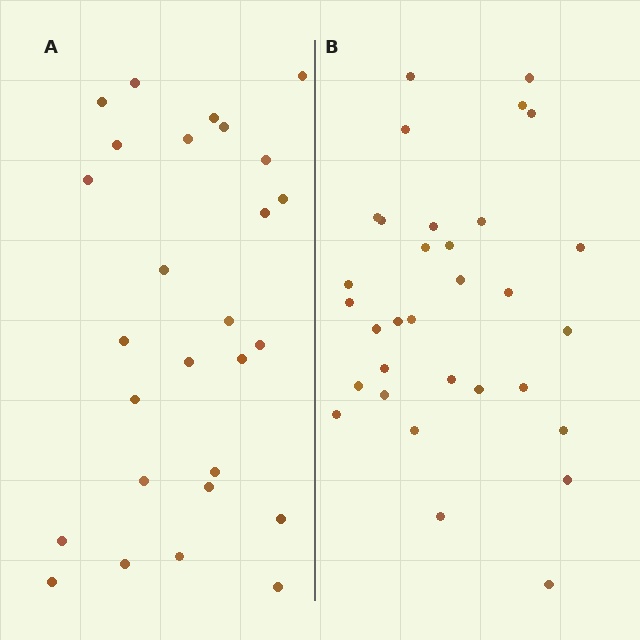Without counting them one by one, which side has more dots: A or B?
Region B (the right region) has more dots.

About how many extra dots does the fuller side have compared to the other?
Region B has about 5 more dots than region A.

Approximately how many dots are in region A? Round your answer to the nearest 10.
About 30 dots. (The exact count is 27, which rounds to 30.)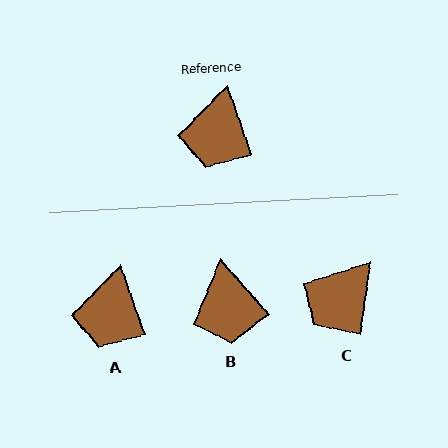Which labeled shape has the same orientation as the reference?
A.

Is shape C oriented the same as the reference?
No, it is off by about 27 degrees.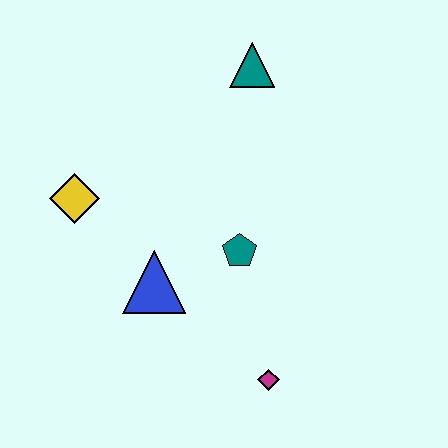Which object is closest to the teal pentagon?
The blue triangle is closest to the teal pentagon.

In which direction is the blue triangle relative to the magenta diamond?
The blue triangle is to the left of the magenta diamond.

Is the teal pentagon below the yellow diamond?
Yes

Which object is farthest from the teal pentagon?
The teal triangle is farthest from the teal pentagon.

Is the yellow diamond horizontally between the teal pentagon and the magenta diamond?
No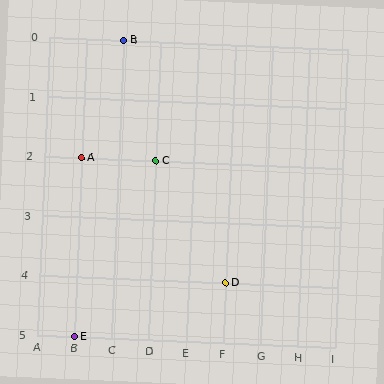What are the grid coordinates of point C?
Point C is at grid coordinates (D, 2).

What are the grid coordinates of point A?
Point A is at grid coordinates (B, 2).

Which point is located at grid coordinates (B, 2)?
Point A is at (B, 2).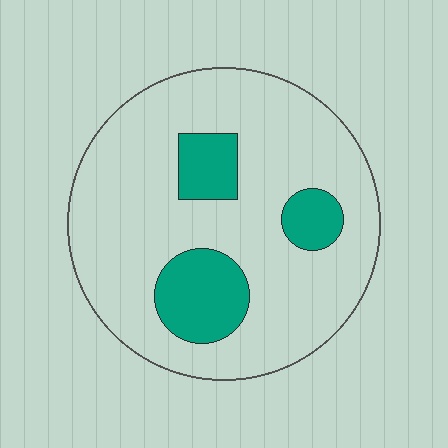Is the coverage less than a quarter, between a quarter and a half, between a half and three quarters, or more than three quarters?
Less than a quarter.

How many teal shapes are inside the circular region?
3.